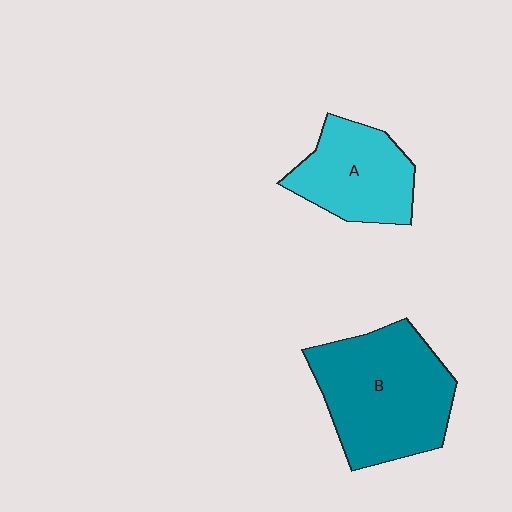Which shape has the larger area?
Shape B (teal).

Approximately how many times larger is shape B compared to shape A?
Approximately 1.6 times.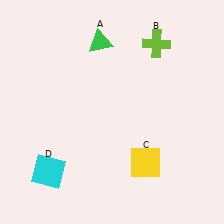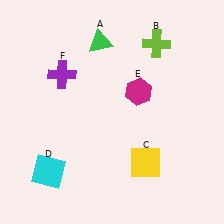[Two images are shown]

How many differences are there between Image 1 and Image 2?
There are 2 differences between the two images.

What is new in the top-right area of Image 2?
A magenta hexagon (E) was added in the top-right area of Image 2.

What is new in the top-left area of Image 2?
A purple cross (F) was added in the top-left area of Image 2.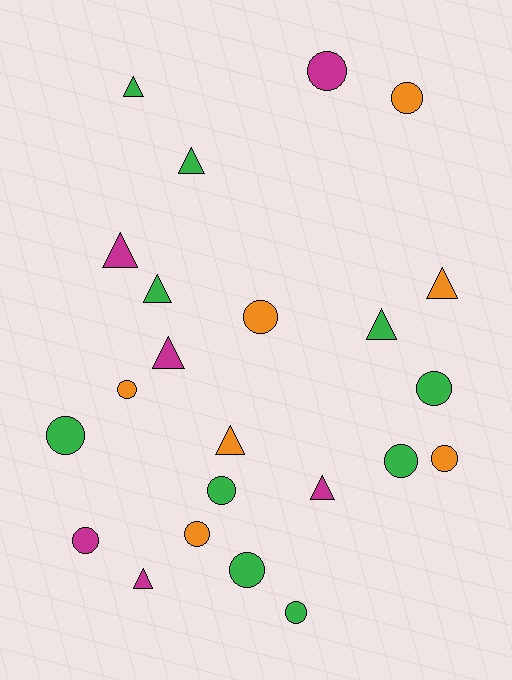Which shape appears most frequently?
Circle, with 13 objects.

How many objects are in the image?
There are 23 objects.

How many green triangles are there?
There are 4 green triangles.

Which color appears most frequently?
Green, with 10 objects.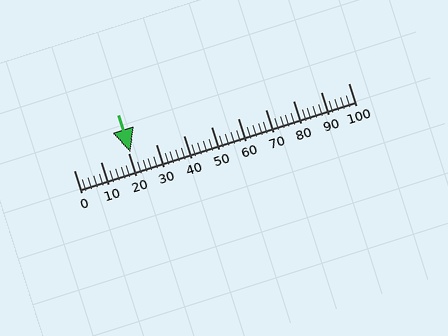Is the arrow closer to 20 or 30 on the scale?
The arrow is closer to 20.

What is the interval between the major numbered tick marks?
The major tick marks are spaced 10 units apart.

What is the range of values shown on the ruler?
The ruler shows values from 0 to 100.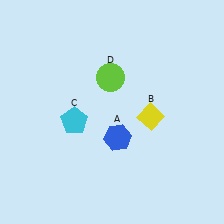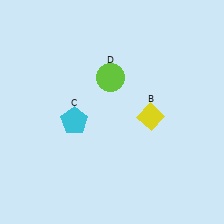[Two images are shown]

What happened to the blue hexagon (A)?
The blue hexagon (A) was removed in Image 2. It was in the bottom-right area of Image 1.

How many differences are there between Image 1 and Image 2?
There is 1 difference between the two images.